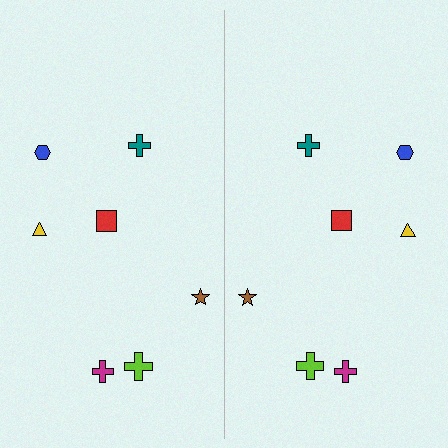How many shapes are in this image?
There are 14 shapes in this image.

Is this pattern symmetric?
Yes, this pattern has bilateral (reflection) symmetry.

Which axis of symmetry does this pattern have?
The pattern has a vertical axis of symmetry running through the center of the image.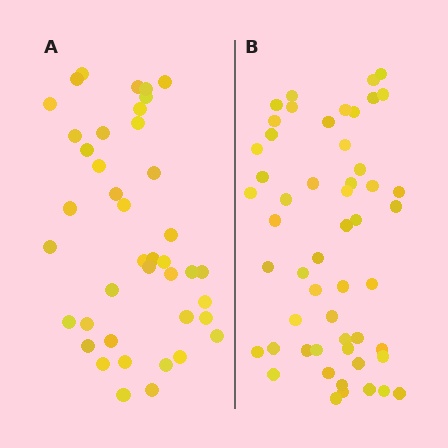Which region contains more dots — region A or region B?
Region B (the right region) has more dots.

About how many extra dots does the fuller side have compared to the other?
Region B has roughly 12 or so more dots than region A.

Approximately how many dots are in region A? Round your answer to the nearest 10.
About 40 dots. (The exact count is 41, which rounds to 40.)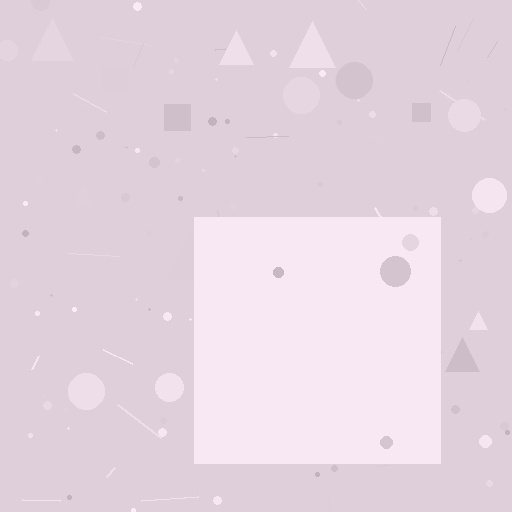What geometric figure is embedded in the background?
A square is embedded in the background.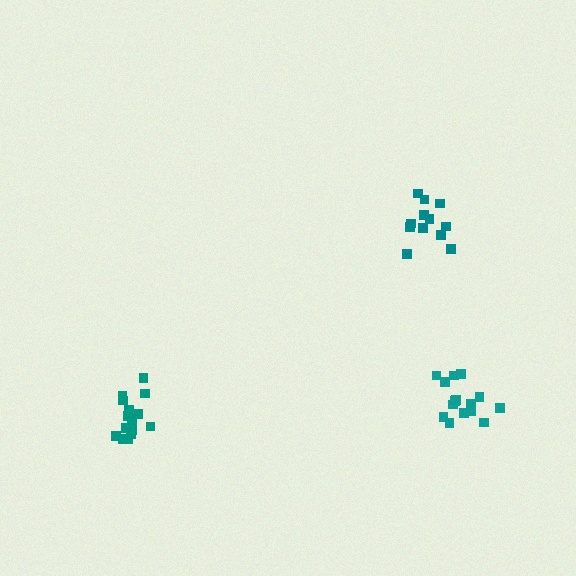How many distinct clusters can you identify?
There are 3 distinct clusters.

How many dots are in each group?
Group 1: 16 dots, Group 2: 15 dots, Group 3: 12 dots (43 total).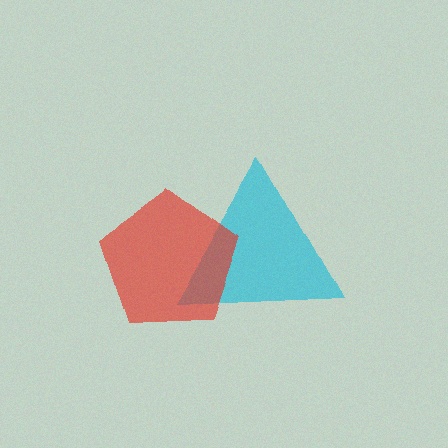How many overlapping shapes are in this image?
There are 2 overlapping shapes in the image.